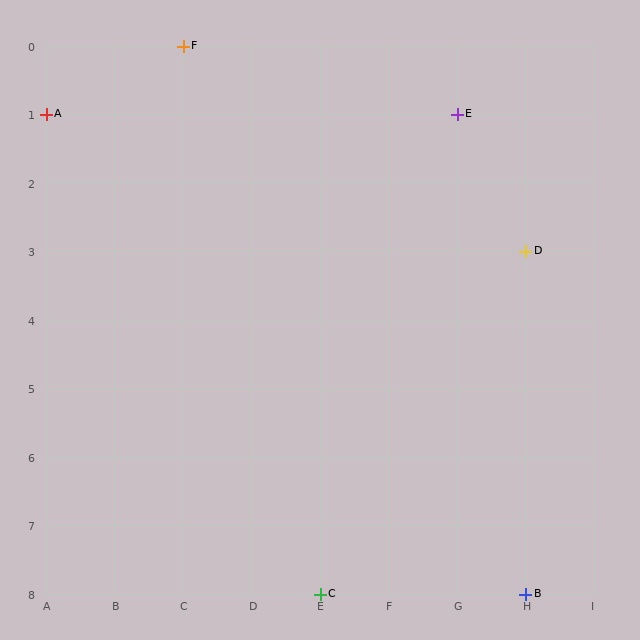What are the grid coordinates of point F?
Point F is at grid coordinates (C, 0).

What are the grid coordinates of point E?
Point E is at grid coordinates (G, 1).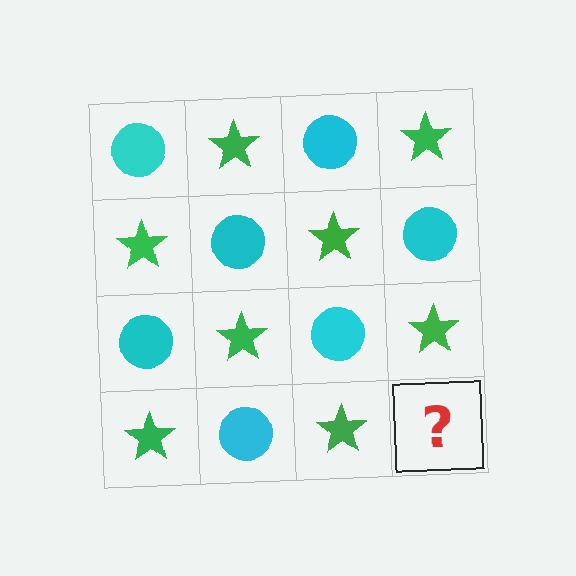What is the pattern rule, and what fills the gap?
The rule is that it alternates cyan circle and green star in a checkerboard pattern. The gap should be filled with a cyan circle.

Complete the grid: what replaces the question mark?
The question mark should be replaced with a cyan circle.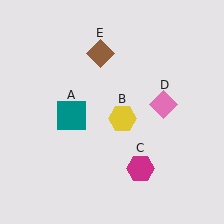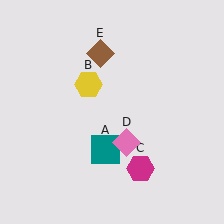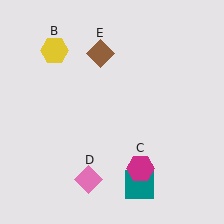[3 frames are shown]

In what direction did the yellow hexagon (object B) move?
The yellow hexagon (object B) moved up and to the left.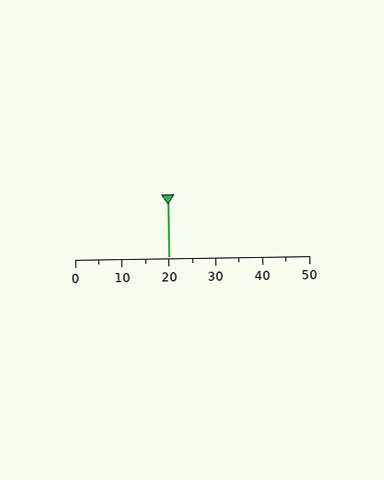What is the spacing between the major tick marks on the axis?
The major ticks are spaced 10 apart.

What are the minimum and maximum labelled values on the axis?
The axis runs from 0 to 50.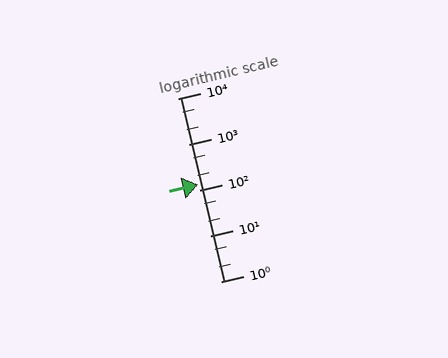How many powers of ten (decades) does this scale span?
The scale spans 4 decades, from 1 to 10000.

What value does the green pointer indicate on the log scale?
The pointer indicates approximately 130.